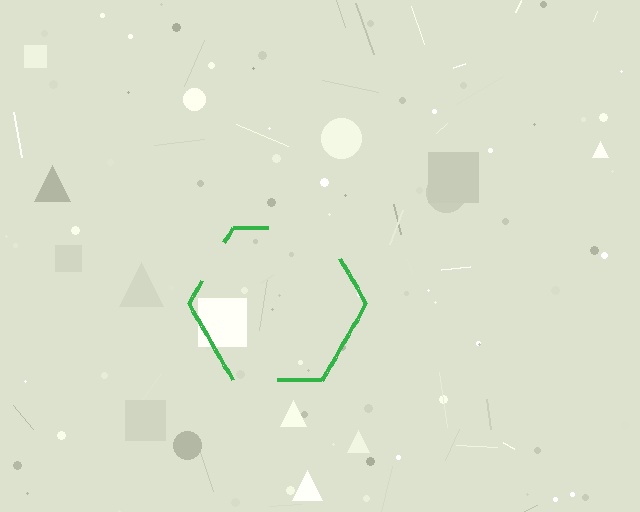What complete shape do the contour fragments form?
The contour fragments form a hexagon.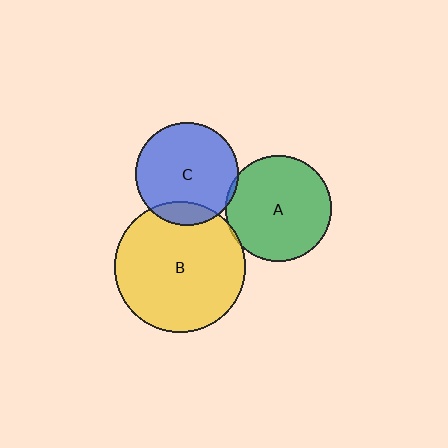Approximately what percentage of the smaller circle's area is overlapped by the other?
Approximately 15%.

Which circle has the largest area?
Circle B (yellow).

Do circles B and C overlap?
Yes.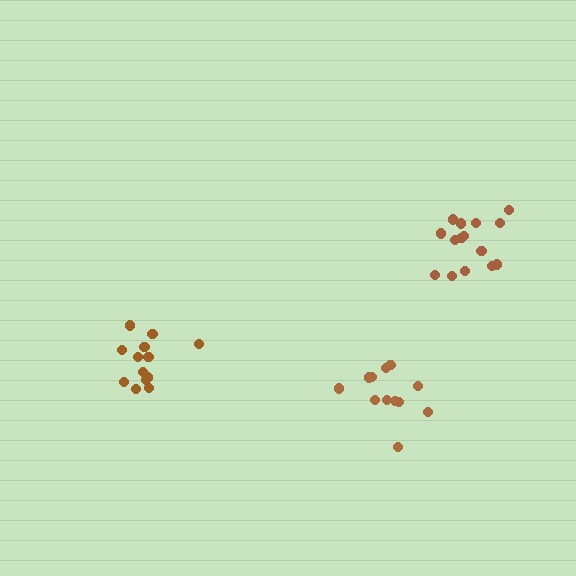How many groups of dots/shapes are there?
There are 3 groups.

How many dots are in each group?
Group 1: 13 dots, Group 2: 15 dots, Group 3: 12 dots (40 total).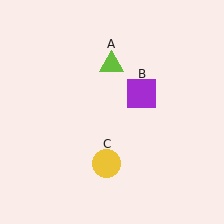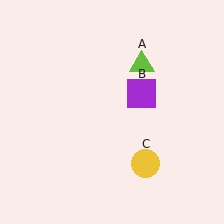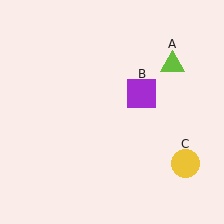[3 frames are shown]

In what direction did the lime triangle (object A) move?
The lime triangle (object A) moved right.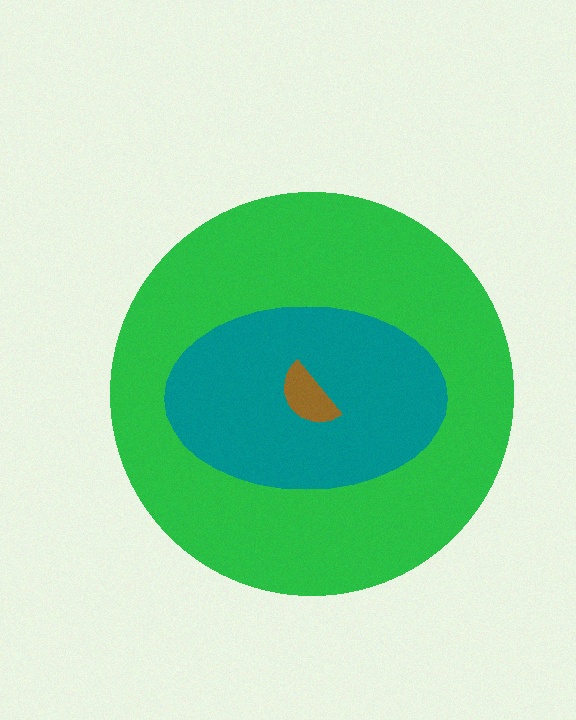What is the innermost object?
The brown semicircle.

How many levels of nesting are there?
3.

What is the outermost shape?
The green circle.